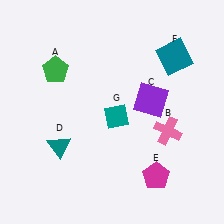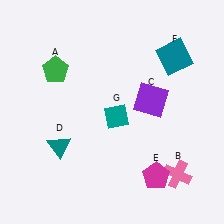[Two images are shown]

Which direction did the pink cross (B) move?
The pink cross (B) moved down.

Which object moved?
The pink cross (B) moved down.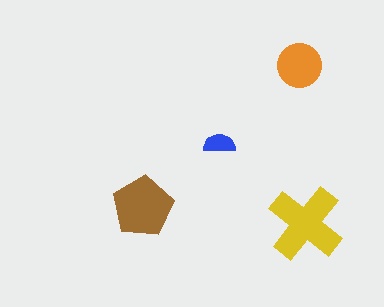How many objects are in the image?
There are 4 objects in the image.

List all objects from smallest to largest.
The blue semicircle, the orange circle, the brown pentagon, the yellow cross.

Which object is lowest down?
The yellow cross is bottommost.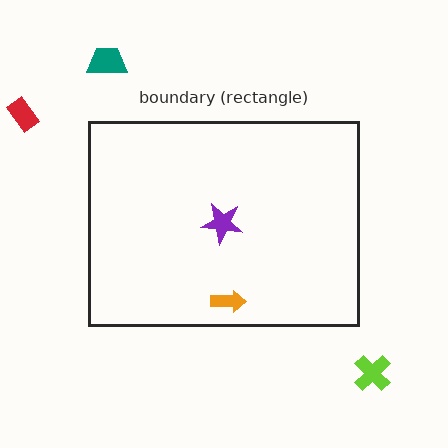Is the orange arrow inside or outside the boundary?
Inside.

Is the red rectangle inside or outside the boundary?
Outside.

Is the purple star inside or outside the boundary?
Inside.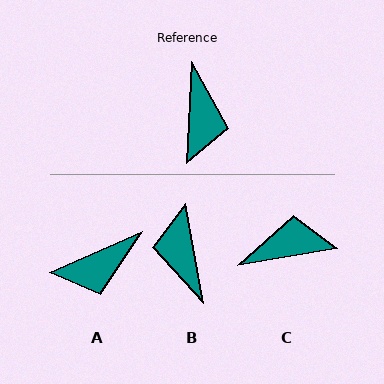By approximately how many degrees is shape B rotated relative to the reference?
Approximately 167 degrees clockwise.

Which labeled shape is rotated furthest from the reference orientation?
B, about 167 degrees away.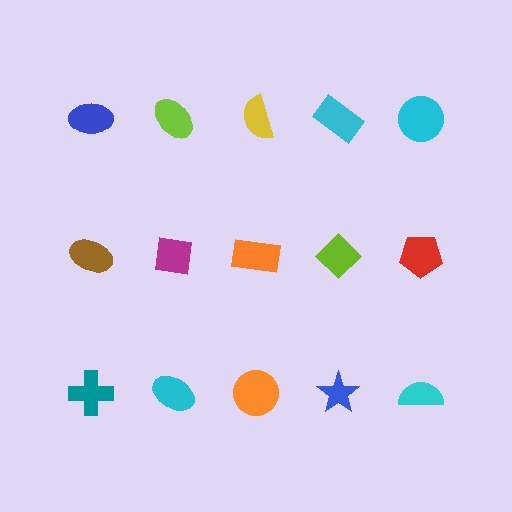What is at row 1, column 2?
A lime ellipse.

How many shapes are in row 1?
5 shapes.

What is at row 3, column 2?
A cyan ellipse.